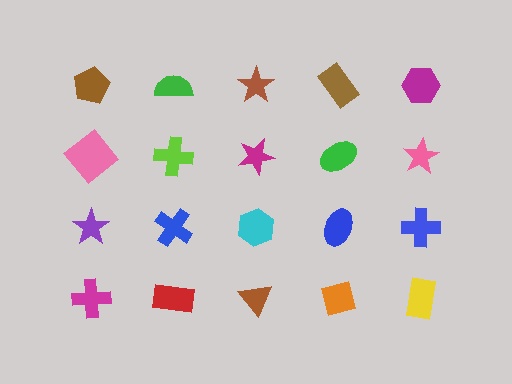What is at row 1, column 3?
A brown star.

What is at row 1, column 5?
A magenta hexagon.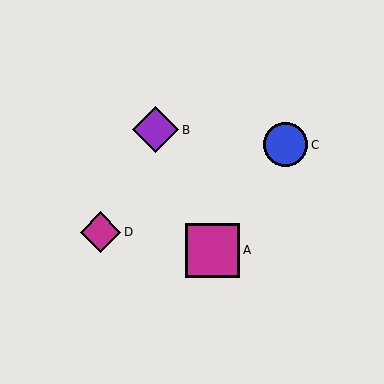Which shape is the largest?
The magenta square (labeled A) is the largest.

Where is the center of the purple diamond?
The center of the purple diamond is at (156, 130).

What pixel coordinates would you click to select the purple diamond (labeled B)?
Click at (156, 130) to select the purple diamond B.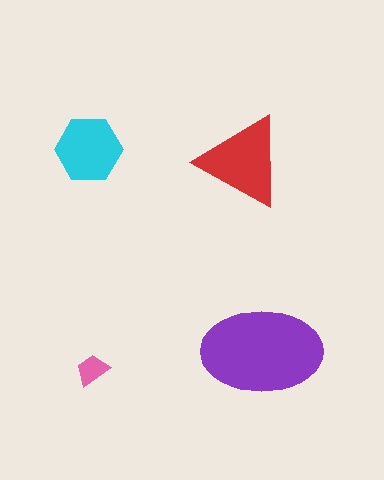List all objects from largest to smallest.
The purple ellipse, the red triangle, the cyan hexagon, the pink trapezoid.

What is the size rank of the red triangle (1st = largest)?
2nd.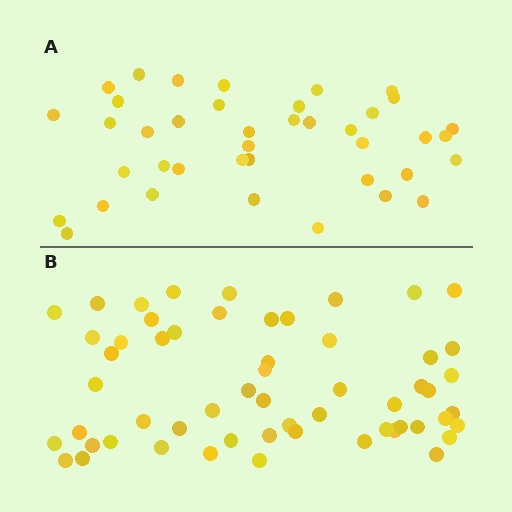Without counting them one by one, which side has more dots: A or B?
Region B (the bottom region) has more dots.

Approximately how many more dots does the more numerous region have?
Region B has approximately 15 more dots than region A.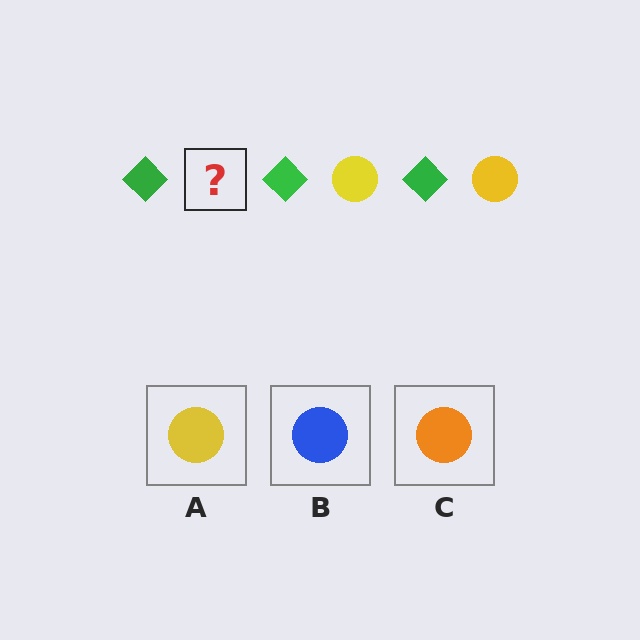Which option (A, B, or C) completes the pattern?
A.